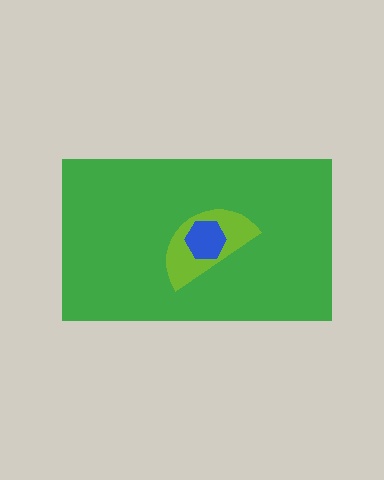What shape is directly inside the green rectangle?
The lime semicircle.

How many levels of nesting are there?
3.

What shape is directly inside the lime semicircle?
The blue hexagon.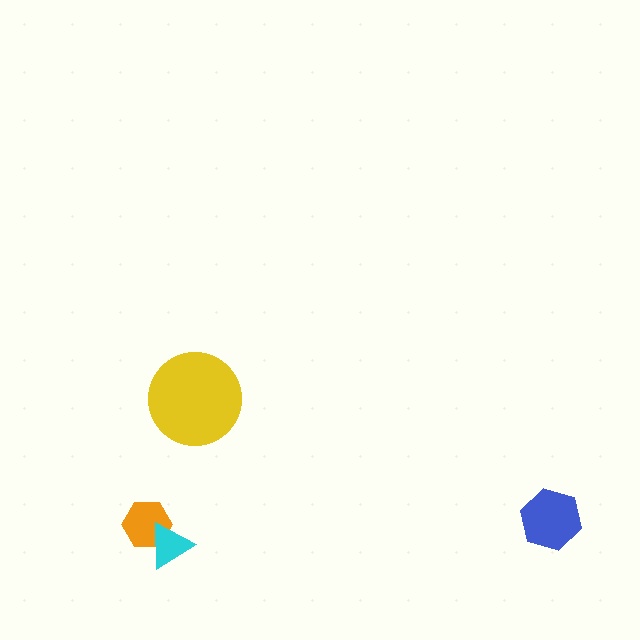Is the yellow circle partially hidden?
No, no other shape covers it.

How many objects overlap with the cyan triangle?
1 object overlaps with the cyan triangle.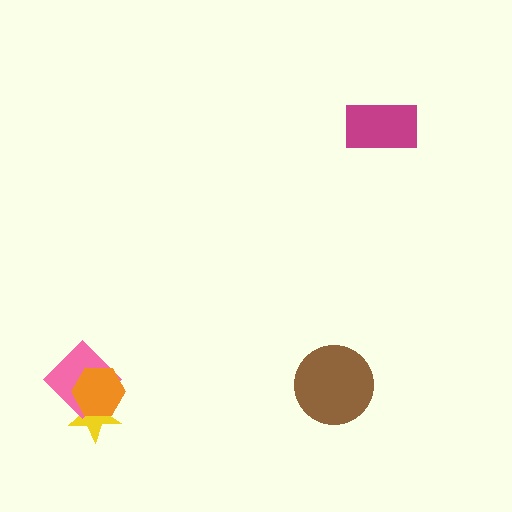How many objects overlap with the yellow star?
2 objects overlap with the yellow star.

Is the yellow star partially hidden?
Yes, it is partially covered by another shape.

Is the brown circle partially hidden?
No, no other shape covers it.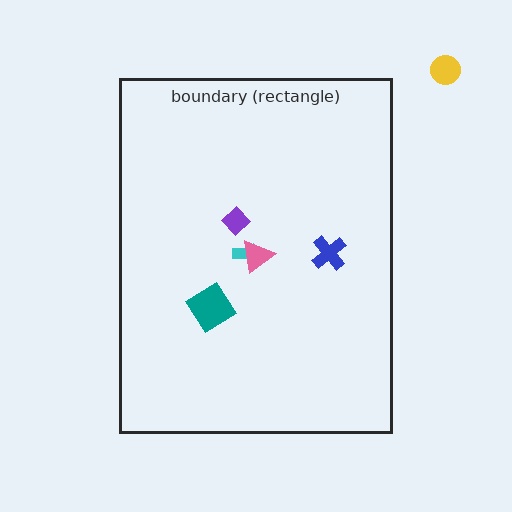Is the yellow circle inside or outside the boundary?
Outside.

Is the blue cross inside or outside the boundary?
Inside.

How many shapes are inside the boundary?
5 inside, 1 outside.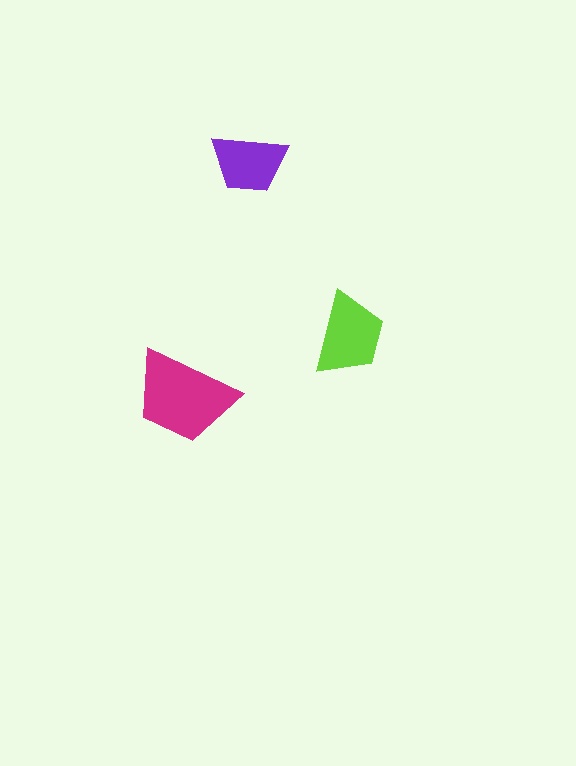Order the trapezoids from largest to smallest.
the magenta one, the lime one, the purple one.